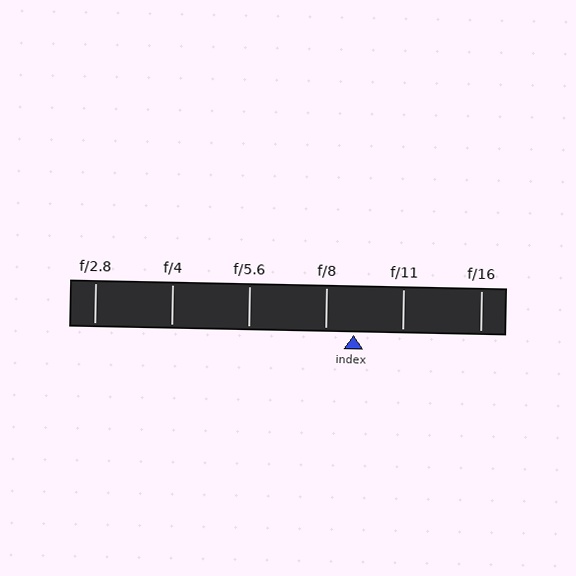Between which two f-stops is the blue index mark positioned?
The index mark is between f/8 and f/11.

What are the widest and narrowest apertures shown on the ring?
The widest aperture shown is f/2.8 and the narrowest is f/16.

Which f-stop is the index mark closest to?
The index mark is closest to f/8.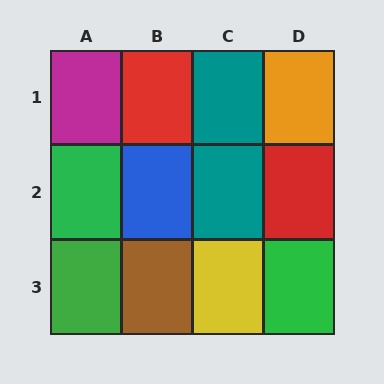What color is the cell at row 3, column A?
Green.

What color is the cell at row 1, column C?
Teal.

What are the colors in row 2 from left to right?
Green, blue, teal, red.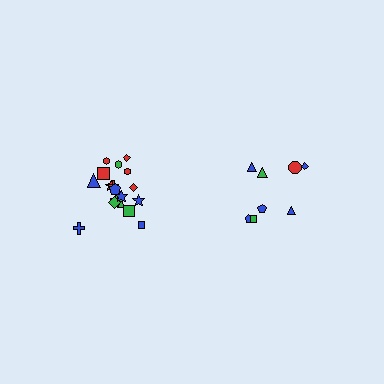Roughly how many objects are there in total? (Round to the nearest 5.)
Roughly 25 objects in total.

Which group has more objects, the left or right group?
The left group.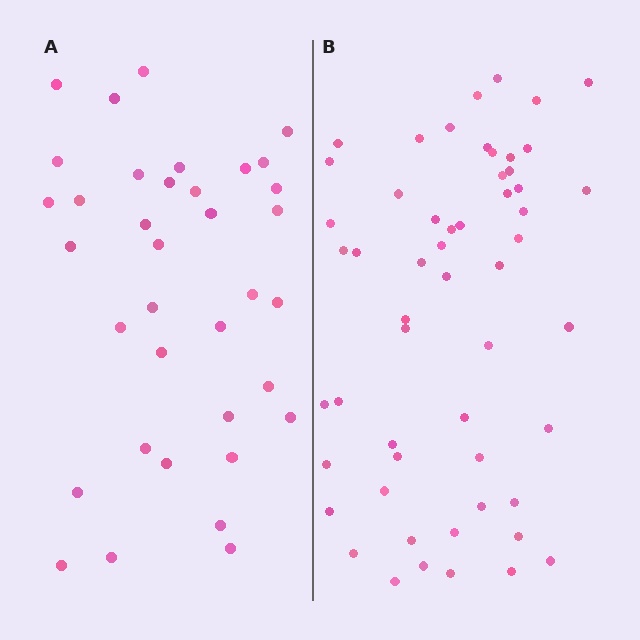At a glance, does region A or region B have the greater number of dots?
Region B (the right region) has more dots.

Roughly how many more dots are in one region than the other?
Region B has approximately 20 more dots than region A.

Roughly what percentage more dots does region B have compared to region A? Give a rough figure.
About 55% more.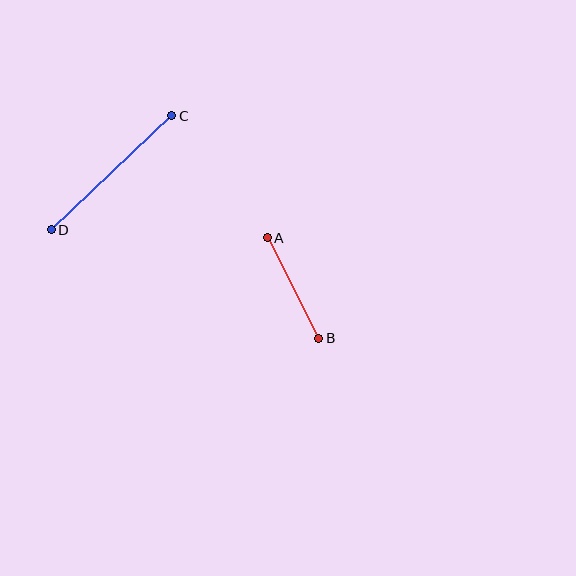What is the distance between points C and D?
The distance is approximately 166 pixels.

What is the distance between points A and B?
The distance is approximately 113 pixels.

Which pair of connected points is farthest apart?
Points C and D are farthest apart.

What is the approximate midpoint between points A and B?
The midpoint is at approximately (293, 288) pixels.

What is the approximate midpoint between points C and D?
The midpoint is at approximately (112, 173) pixels.